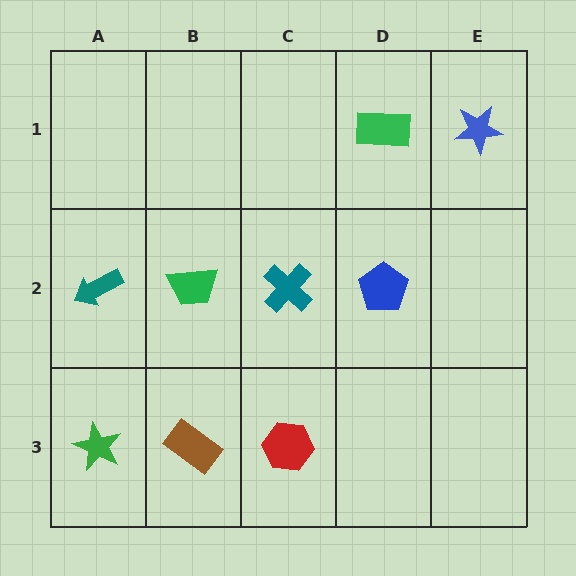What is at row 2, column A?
A teal arrow.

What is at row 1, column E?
A blue star.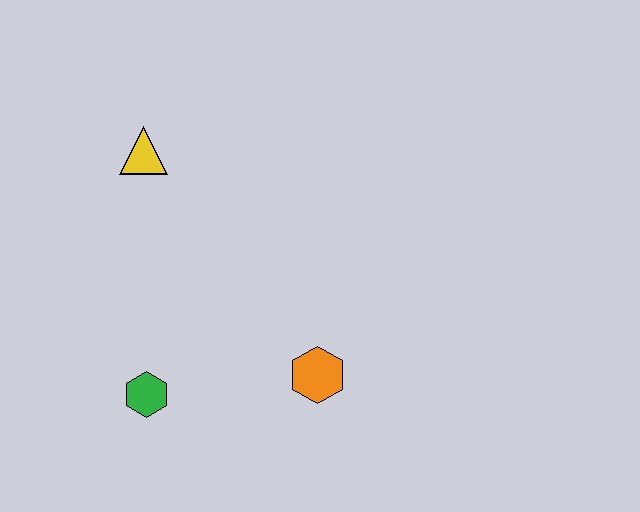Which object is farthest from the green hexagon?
The yellow triangle is farthest from the green hexagon.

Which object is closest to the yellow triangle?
The green hexagon is closest to the yellow triangle.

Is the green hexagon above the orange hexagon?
No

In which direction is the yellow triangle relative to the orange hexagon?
The yellow triangle is above the orange hexagon.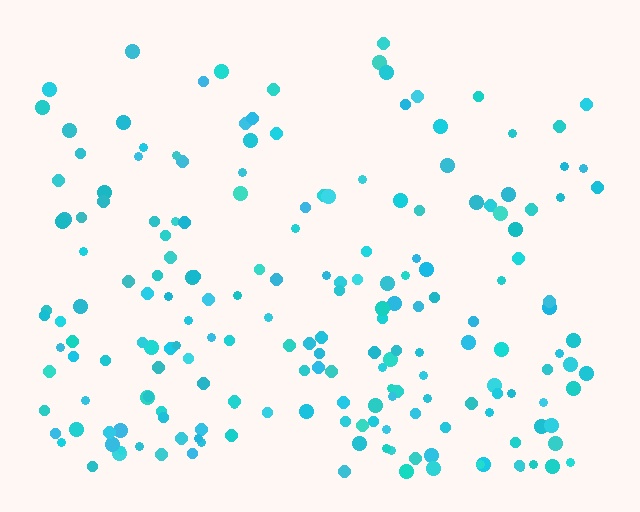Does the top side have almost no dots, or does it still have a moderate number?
Still a moderate number, just noticeably fewer than the bottom.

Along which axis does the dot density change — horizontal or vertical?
Vertical.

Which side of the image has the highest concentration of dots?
The bottom.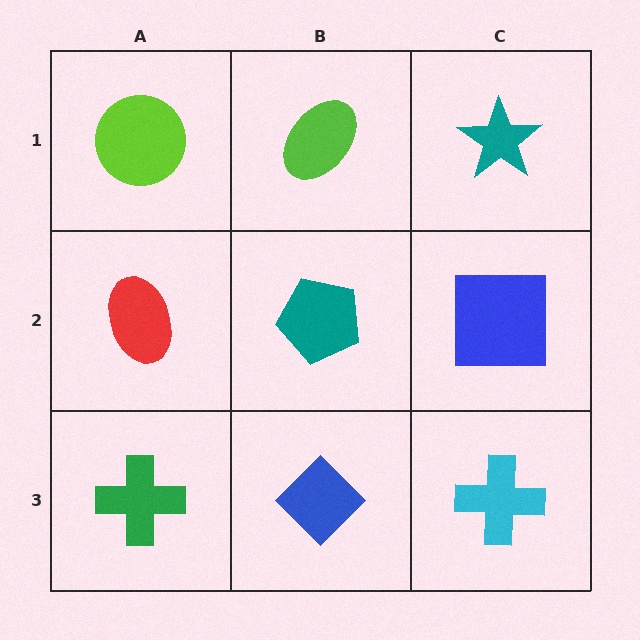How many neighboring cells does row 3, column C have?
2.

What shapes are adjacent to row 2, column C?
A teal star (row 1, column C), a cyan cross (row 3, column C), a teal pentagon (row 2, column B).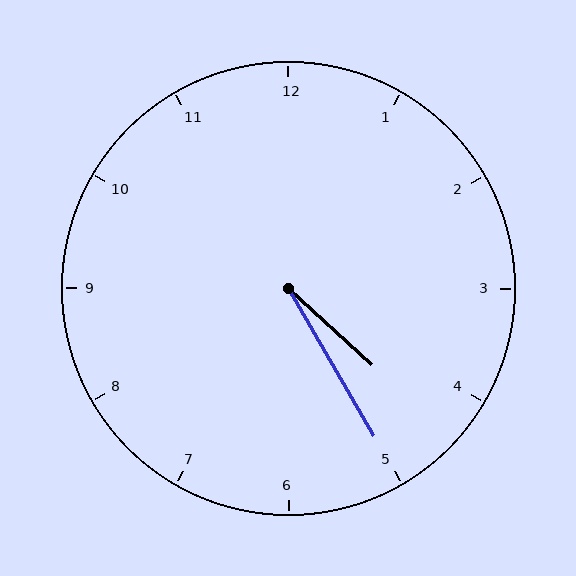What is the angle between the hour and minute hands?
Approximately 18 degrees.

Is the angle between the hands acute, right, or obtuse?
It is acute.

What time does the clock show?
4:25.